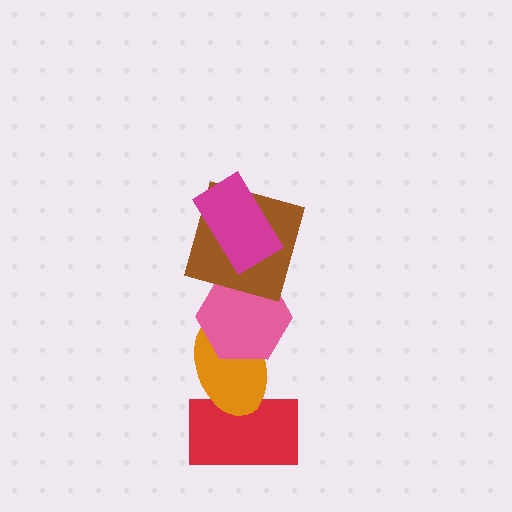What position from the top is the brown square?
The brown square is 2nd from the top.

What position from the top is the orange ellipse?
The orange ellipse is 4th from the top.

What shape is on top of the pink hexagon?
The brown square is on top of the pink hexagon.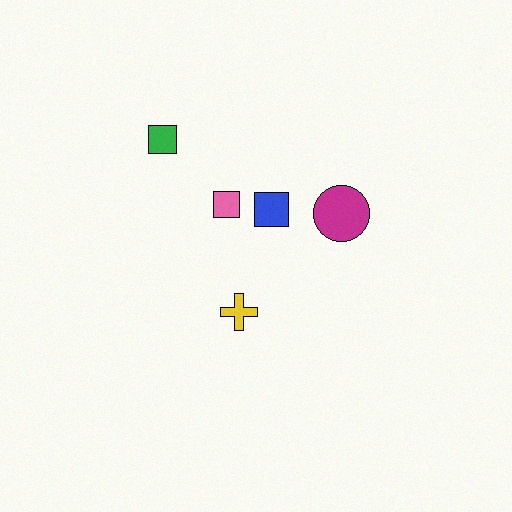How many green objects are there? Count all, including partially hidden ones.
There is 1 green object.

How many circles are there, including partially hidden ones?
There is 1 circle.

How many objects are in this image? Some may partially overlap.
There are 5 objects.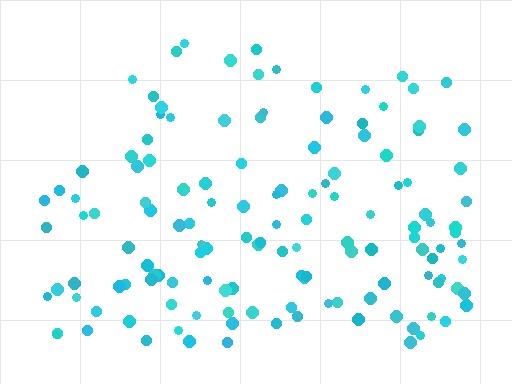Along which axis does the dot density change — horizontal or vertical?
Vertical.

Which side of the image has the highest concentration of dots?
The bottom.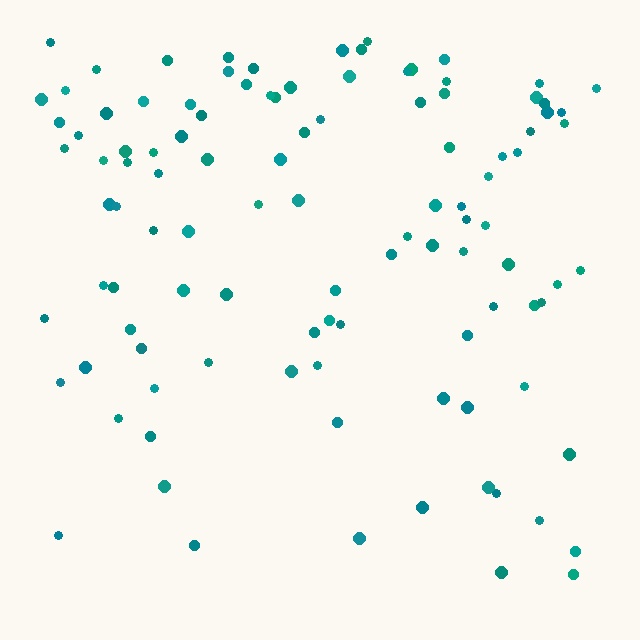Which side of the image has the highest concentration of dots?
The top.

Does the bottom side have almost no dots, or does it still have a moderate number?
Still a moderate number, just noticeably fewer than the top.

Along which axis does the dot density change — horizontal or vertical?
Vertical.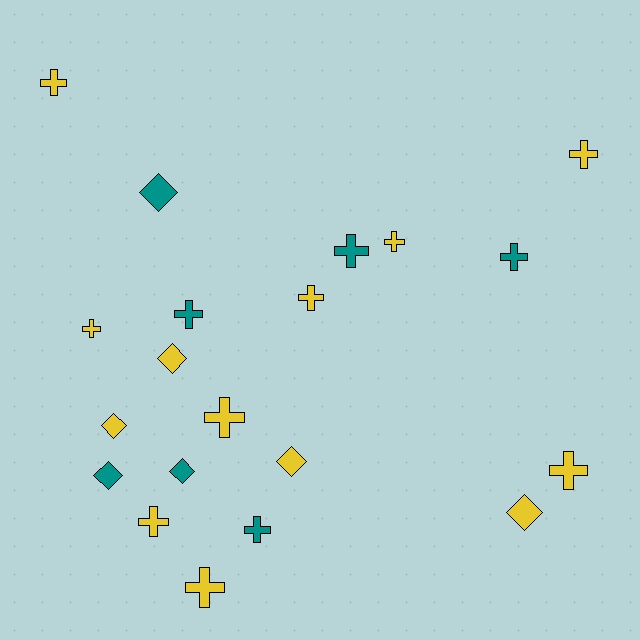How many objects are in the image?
There are 20 objects.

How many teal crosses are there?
There are 4 teal crosses.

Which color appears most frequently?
Yellow, with 13 objects.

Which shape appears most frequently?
Cross, with 13 objects.